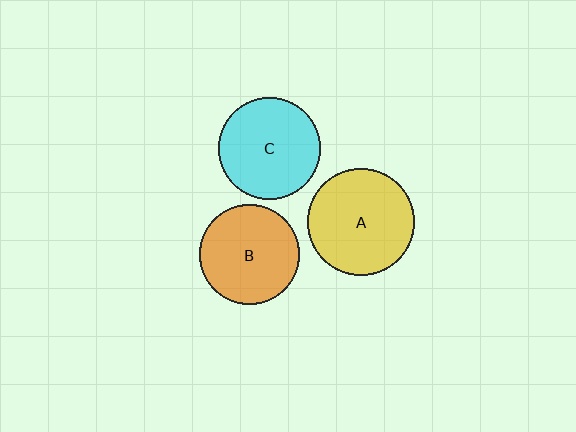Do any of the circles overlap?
No, none of the circles overlap.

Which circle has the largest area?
Circle A (yellow).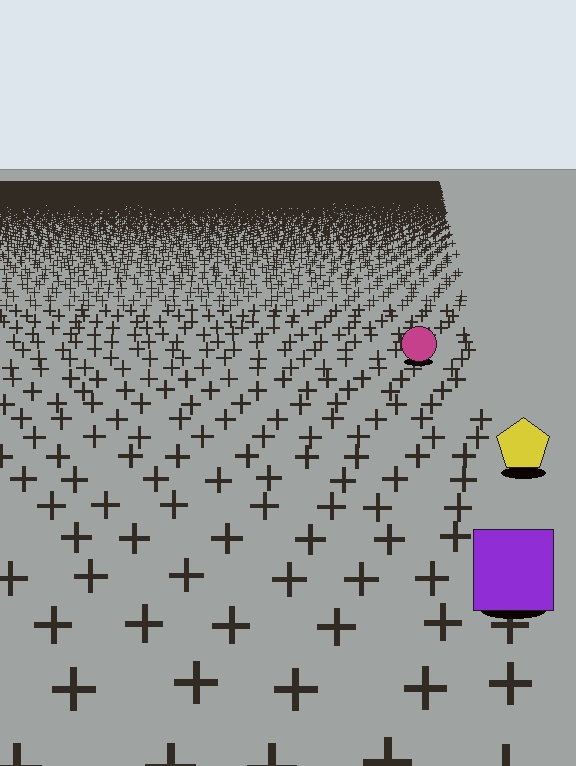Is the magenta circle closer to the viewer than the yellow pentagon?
No. The yellow pentagon is closer — you can tell from the texture gradient: the ground texture is coarser near it.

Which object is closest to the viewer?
The purple square is closest. The texture marks near it are larger and more spread out.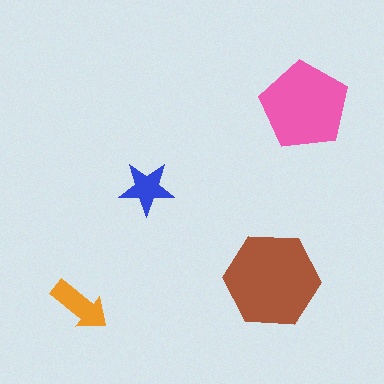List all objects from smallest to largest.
The blue star, the orange arrow, the pink pentagon, the brown hexagon.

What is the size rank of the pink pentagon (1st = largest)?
2nd.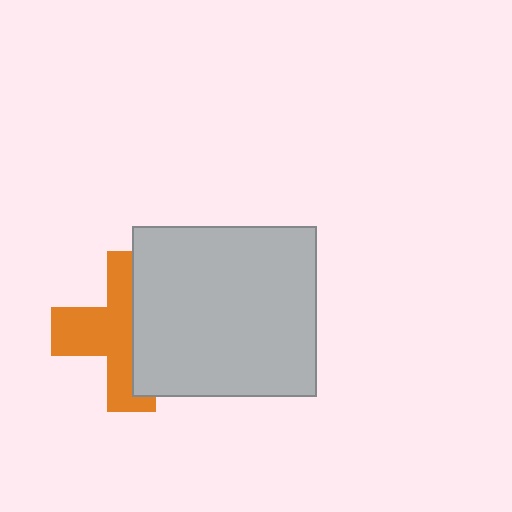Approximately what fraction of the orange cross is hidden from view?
Roughly 47% of the orange cross is hidden behind the light gray rectangle.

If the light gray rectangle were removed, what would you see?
You would see the complete orange cross.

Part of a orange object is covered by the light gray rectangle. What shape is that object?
It is a cross.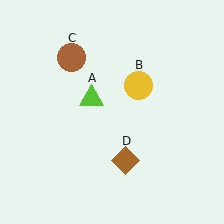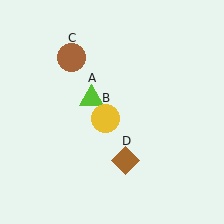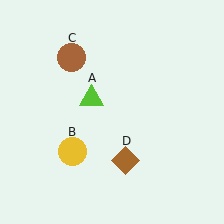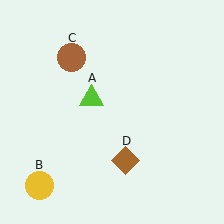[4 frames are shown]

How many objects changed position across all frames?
1 object changed position: yellow circle (object B).